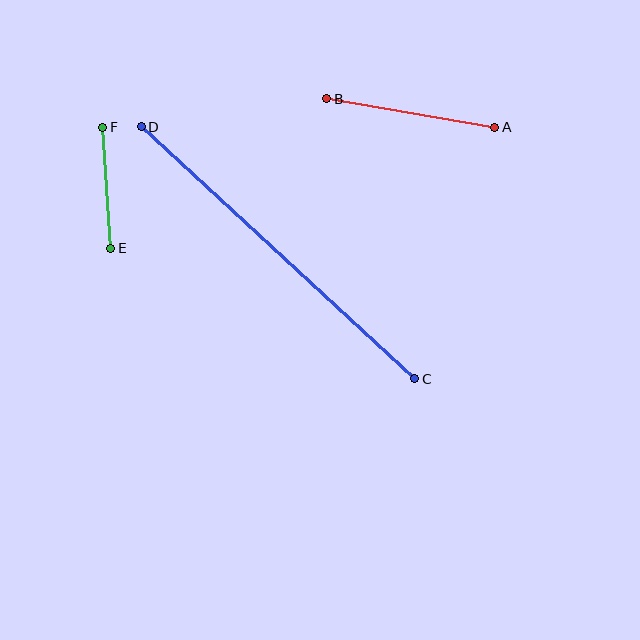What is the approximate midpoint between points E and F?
The midpoint is at approximately (107, 188) pixels.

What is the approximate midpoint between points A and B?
The midpoint is at approximately (411, 113) pixels.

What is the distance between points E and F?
The distance is approximately 121 pixels.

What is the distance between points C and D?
The distance is approximately 372 pixels.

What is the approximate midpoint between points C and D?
The midpoint is at approximately (278, 253) pixels.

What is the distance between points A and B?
The distance is approximately 170 pixels.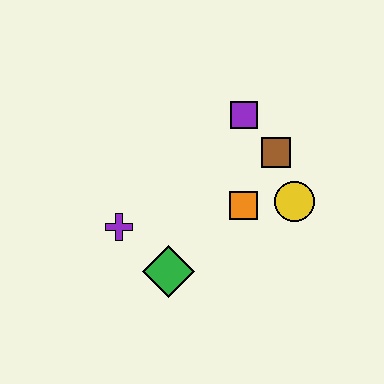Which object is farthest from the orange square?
The purple cross is farthest from the orange square.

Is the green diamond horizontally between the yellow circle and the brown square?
No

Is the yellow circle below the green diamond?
No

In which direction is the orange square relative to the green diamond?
The orange square is to the right of the green diamond.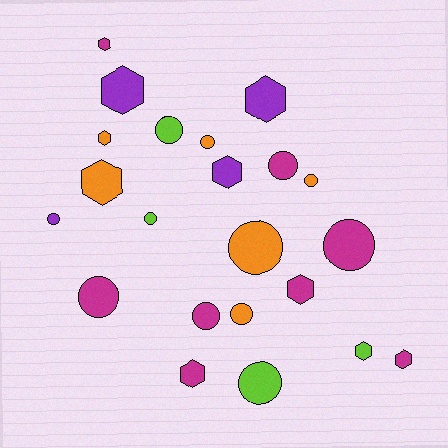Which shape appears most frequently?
Circle, with 12 objects.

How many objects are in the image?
There are 22 objects.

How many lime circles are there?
There are 3 lime circles.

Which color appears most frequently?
Magenta, with 8 objects.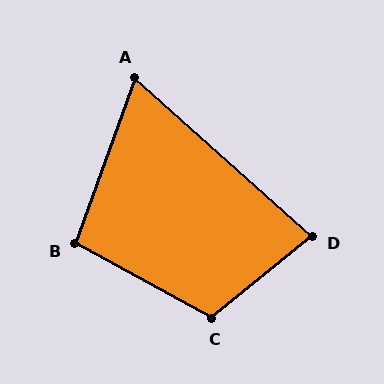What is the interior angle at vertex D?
Approximately 81 degrees (acute).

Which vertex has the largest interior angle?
C, at approximately 112 degrees.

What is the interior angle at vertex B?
Approximately 99 degrees (obtuse).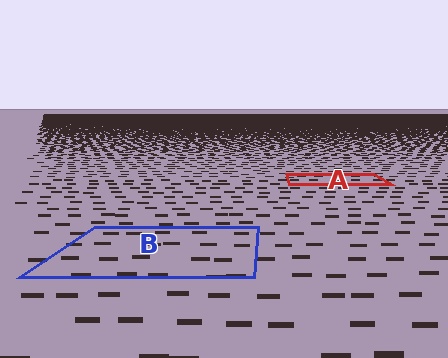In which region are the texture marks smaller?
The texture marks are smaller in region A, because it is farther away.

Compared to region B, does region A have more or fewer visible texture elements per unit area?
Region A has more texture elements per unit area — they are packed more densely because it is farther away.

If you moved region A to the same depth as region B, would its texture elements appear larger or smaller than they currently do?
They would appear larger. At a closer depth, the same texture elements are projected at a bigger on-screen size.